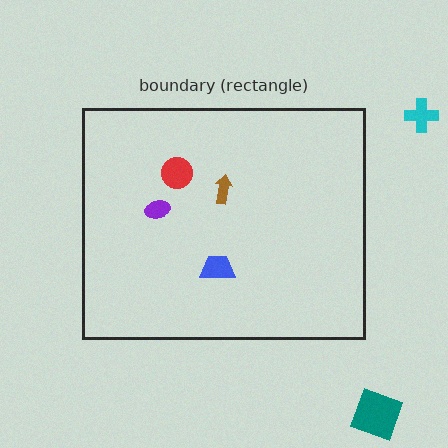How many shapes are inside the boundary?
4 inside, 2 outside.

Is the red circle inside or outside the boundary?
Inside.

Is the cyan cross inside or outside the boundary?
Outside.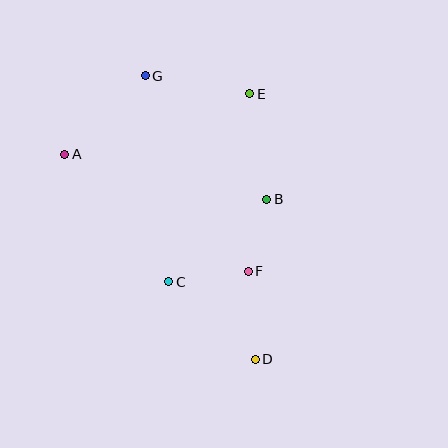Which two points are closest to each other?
Points B and F are closest to each other.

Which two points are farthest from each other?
Points D and G are farthest from each other.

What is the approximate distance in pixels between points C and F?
The distance between C and F is approximately 80 pixels.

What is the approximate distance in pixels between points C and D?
The distance between C and D is approximately 116 pixels.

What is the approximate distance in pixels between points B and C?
The distance between B and C is approximately 128 pixels.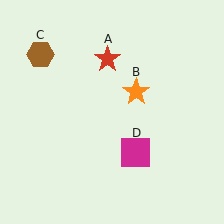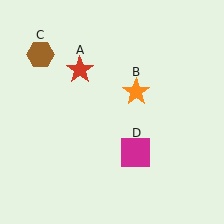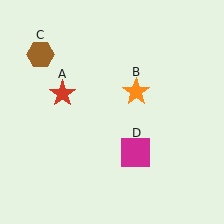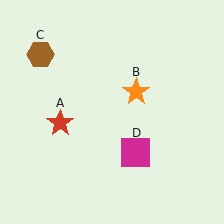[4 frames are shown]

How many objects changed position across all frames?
1 object changed position: red star (object A).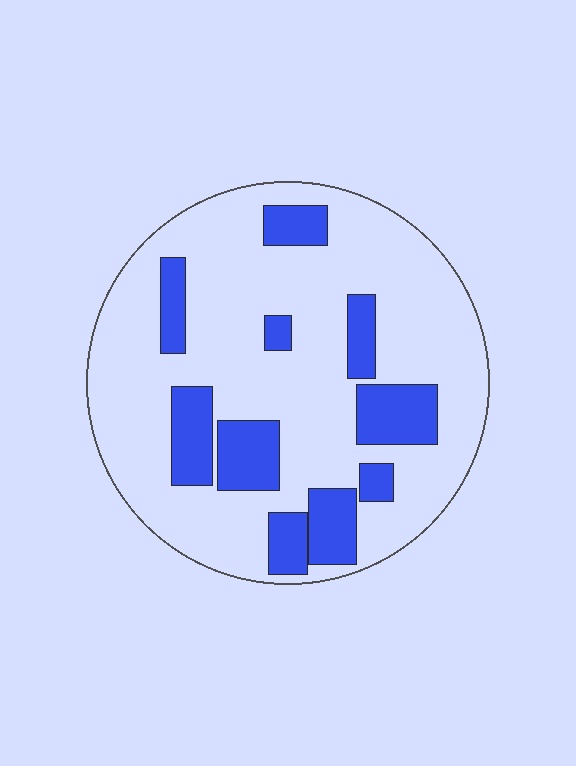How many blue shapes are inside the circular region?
10.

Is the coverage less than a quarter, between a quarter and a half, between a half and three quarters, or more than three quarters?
Less than a quarter.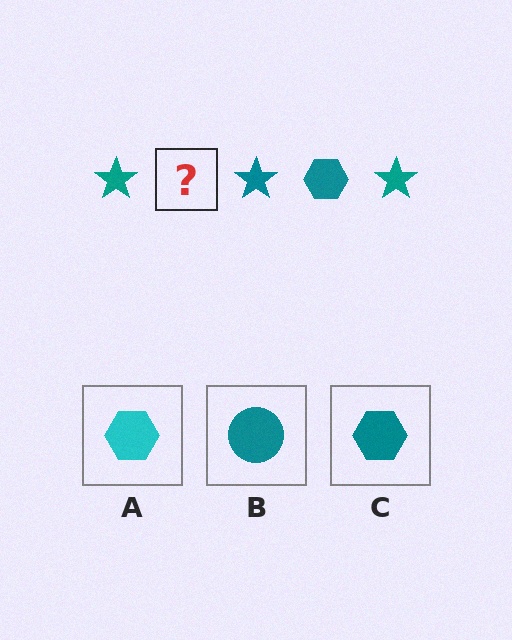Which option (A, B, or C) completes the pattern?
C.